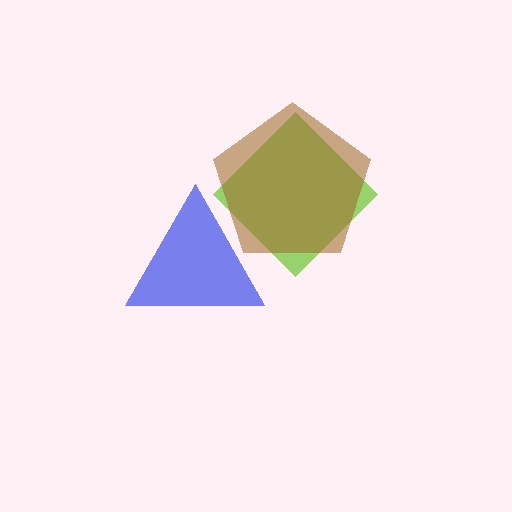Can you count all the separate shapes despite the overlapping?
Yes, there are 3 separate shapes.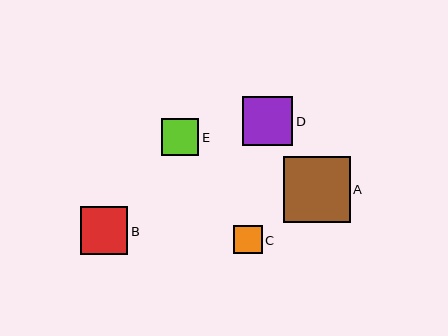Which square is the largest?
Square A is the largest with a size of approximately 67 pixels.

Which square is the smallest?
Square C is the smallest with a size of approximately 29 pixels.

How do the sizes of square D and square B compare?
Square D and square B are approximately the same size.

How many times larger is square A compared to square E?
Square A is approximately 1.8 times the size of square E.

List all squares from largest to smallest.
From largest to smallest: A, D, B, E, C.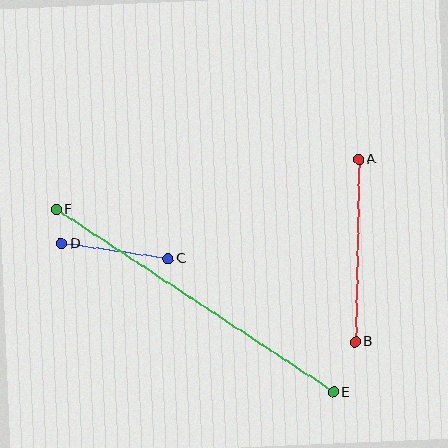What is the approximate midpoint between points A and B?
The midpoint is at approximately (357, 251) pixels.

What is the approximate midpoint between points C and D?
The midpoint is at approximately (115, 251) pixels.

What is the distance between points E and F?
The distance is approximately 332 pixels.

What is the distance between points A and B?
The distance is approximately 182 pixels.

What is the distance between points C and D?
The distance is approximately 108 pixels.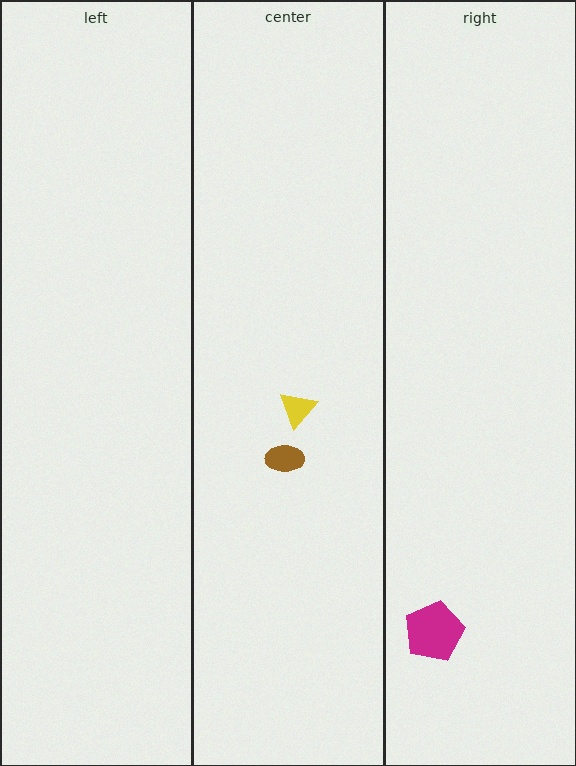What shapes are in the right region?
The magenta pentagon.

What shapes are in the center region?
The yellow triangle, the brown ellipse.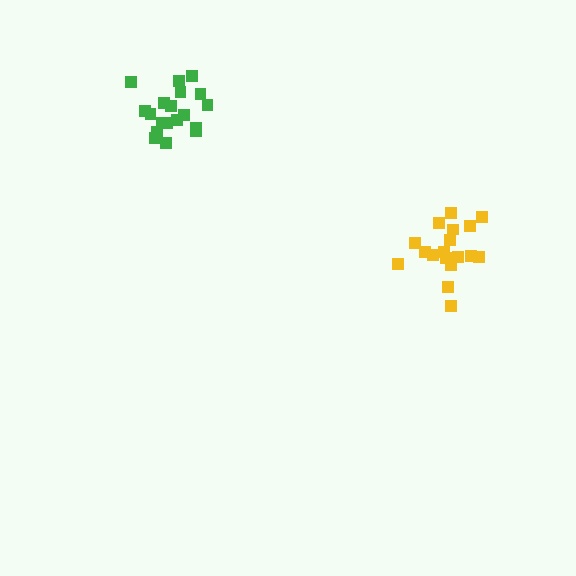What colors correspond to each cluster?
The clusters are colored: green, yellow.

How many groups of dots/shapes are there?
There are 2 groups.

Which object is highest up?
The green cluster is topmost.